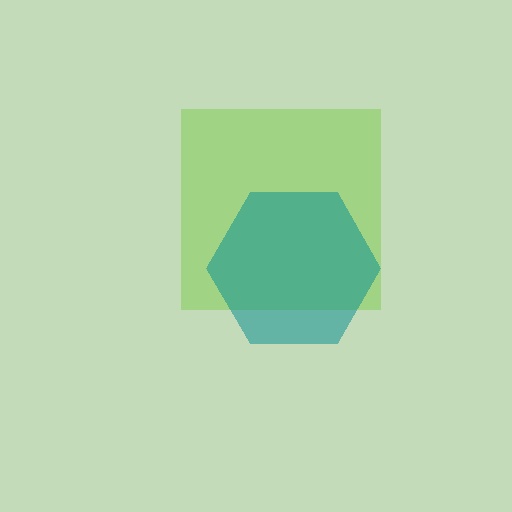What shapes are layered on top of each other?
The layered shapes are: a lime square, a teal hexagon.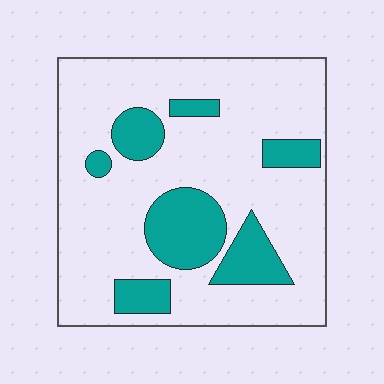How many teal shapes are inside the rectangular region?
7.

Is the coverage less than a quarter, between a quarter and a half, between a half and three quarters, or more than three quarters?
Less than a quarter.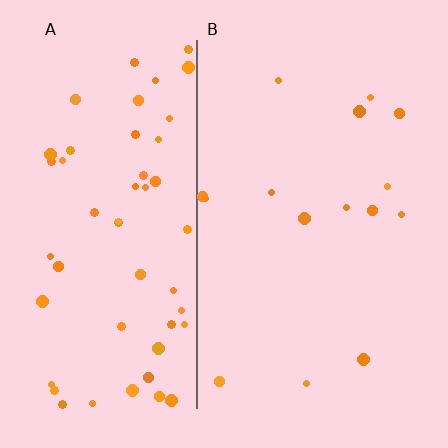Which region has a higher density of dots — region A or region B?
A (the left).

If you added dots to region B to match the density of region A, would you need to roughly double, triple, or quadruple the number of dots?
Approximately quadruple.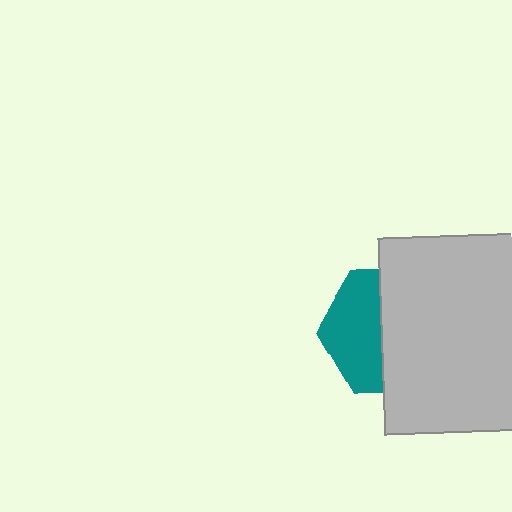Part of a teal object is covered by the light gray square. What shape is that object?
It is a hexagon.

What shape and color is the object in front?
The object in front is a light gray square.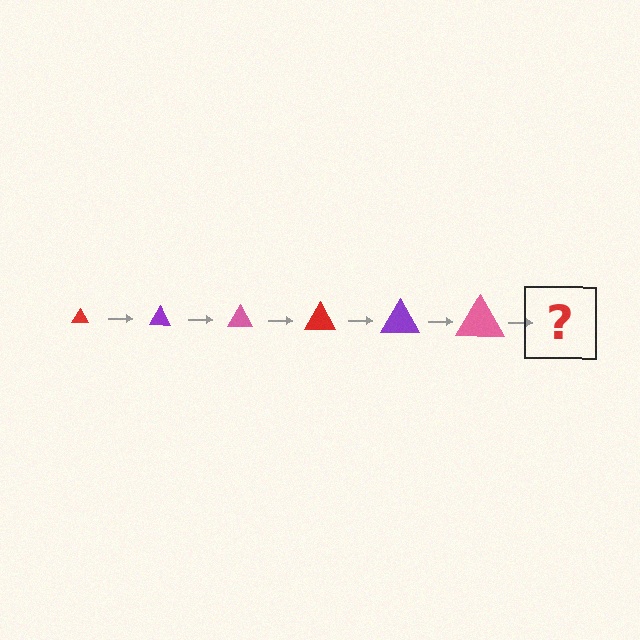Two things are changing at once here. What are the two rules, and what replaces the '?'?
The two rules are that the triangle grows larger each step and the color cycles through red, purple, and pink. The '?' should be a red triangle, larger than the previous one.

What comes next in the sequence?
The next element should be a red triangle, larger than the previous one.